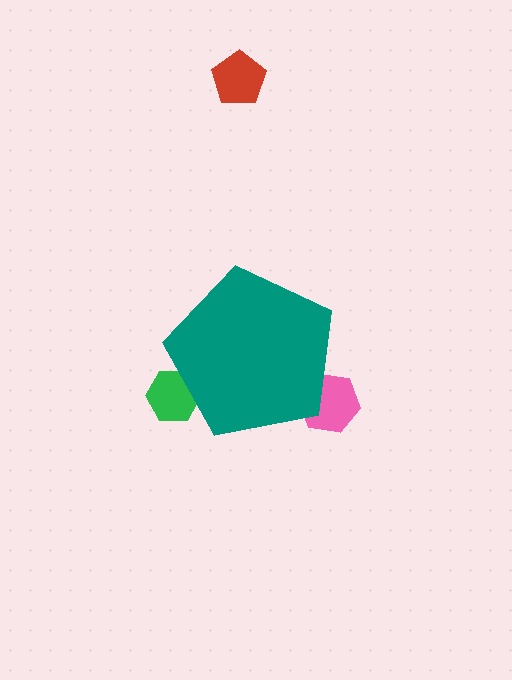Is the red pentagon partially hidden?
No, the red pentagon is fully visible.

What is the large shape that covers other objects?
A teal pentagon.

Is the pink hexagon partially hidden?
Yes, the pink hexagon is partially hidden behind the teal pentagon.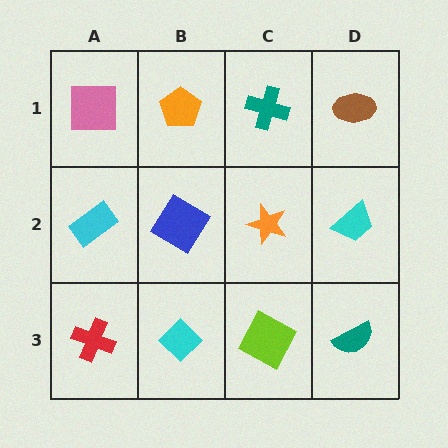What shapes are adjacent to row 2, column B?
An orange pentagon (row 1, column B), a cyan diamond (row 3, column B), a cyan rectangle (row 2, column A), an orange star (row 2, column C).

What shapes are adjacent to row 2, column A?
A pink square (row 1, column A), a red cross (row 3, column A), a blue diamond (row 2, column B).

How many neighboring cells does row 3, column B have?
3.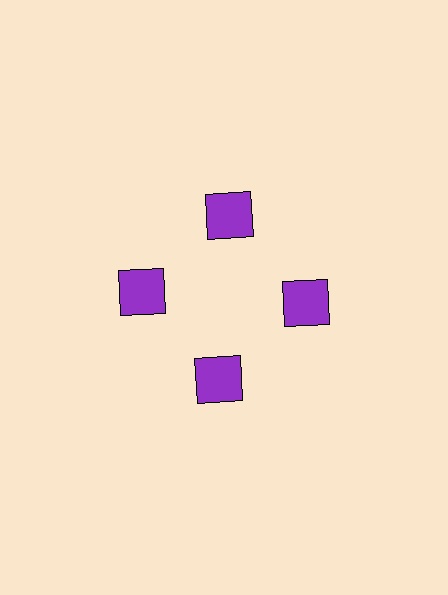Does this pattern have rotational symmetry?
Yes, this pattern has 4-fold rotational symmetry. It looks the same after rotating 90 degrees around the center.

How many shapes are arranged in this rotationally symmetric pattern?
There are 4 shapes, arranged in 4 groups of 1.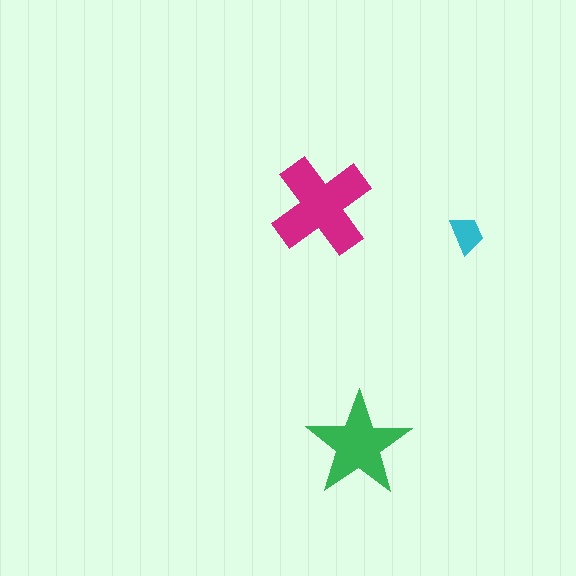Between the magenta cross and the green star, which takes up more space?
The magenta cross.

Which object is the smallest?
The cyan trapezoid.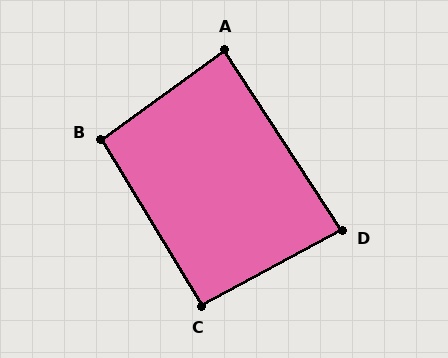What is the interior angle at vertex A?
Approximately 87 degrees (approximately right).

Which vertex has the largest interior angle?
B, at approximately 95 degrees.